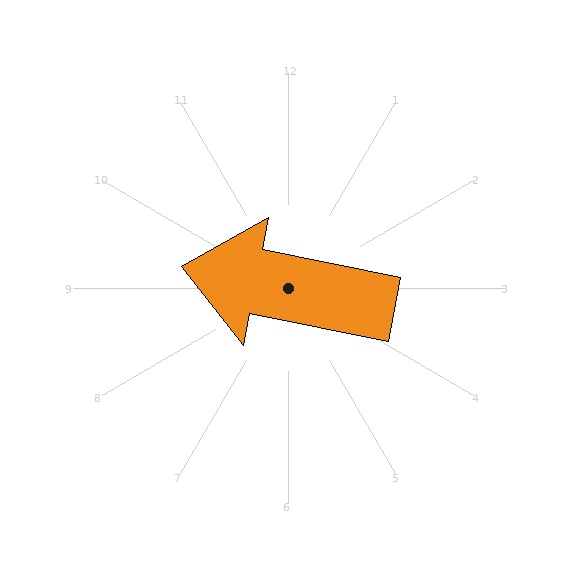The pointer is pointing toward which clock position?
Roughly 9 o'clock.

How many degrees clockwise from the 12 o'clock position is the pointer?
Approximately 281 degrees.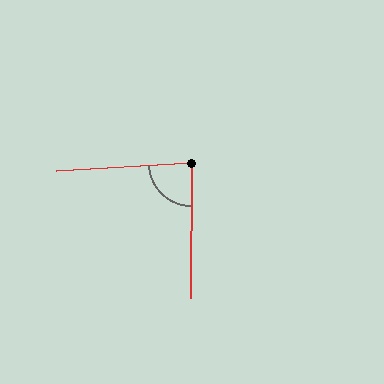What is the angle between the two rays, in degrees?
Approximately 86 degrees.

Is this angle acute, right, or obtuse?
It is approximately a right angle.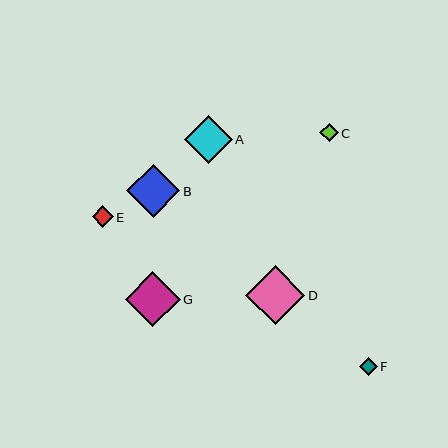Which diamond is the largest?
Diamond D is the largest with a size of approximately 59 pixels.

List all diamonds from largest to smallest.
From largest to smallest: D, G, B, A, E, C, F.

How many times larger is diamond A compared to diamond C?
Diamond A is approximately 2.6 times the size of diamond C.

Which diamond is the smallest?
Diamond F is the smallest with a size of approximately 18 pixels.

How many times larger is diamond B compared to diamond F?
Diamond B is approximately 3.0 times the size of diamond F.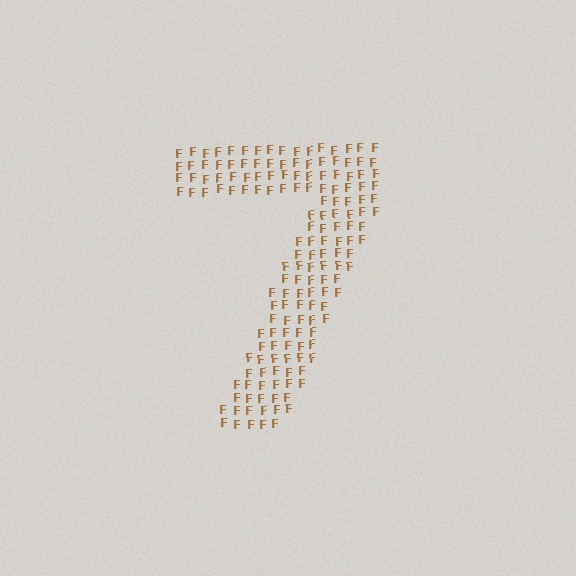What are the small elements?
The small elements are letter F's.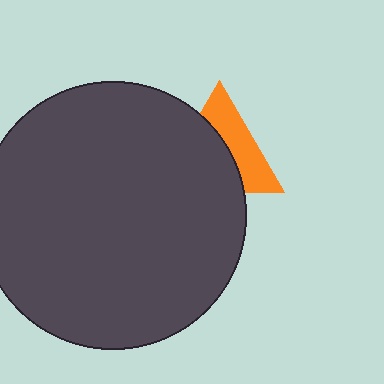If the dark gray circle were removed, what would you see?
You would see the complete orange triangle.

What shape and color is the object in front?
The object in front is a dark gray circle.